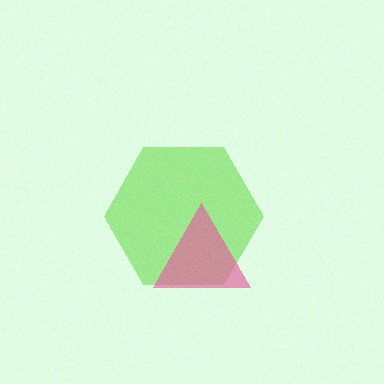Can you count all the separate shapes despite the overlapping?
Yes, there are 2 separate shapes.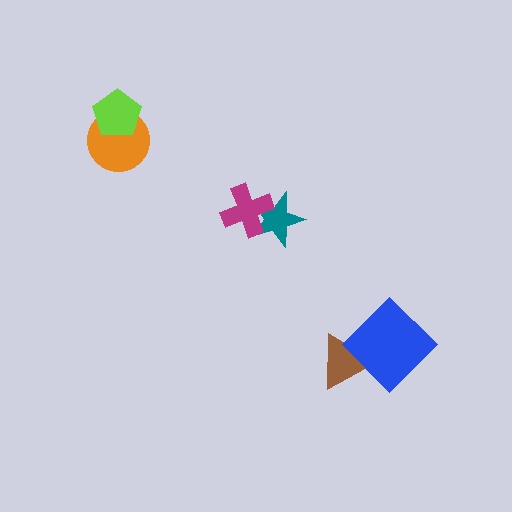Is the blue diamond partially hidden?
No, no other shape covers it.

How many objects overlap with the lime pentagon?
1 object overlaps with the lime pentagon.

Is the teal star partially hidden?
Yes, it is partially covered by another shape.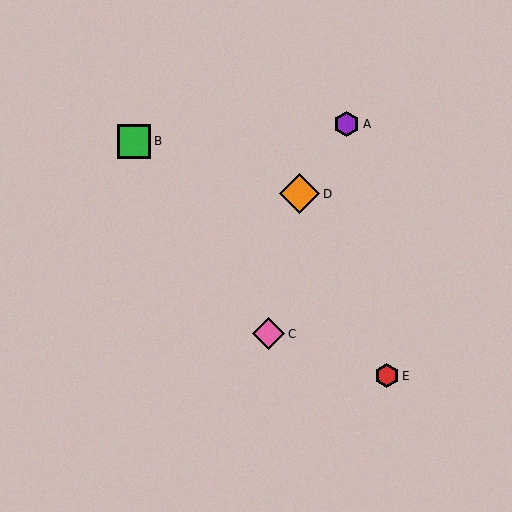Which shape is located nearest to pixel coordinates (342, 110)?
The purple hexagon (labeled A) at (347, 124) is nearest to that location.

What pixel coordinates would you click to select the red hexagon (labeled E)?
Click at (387, 376) to select the red hexagon E.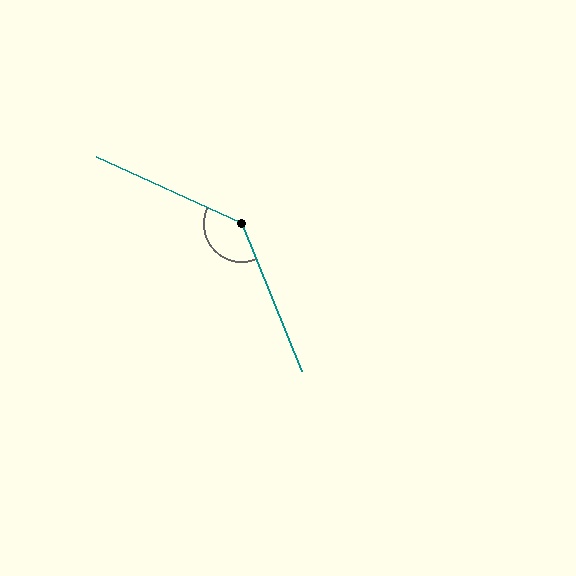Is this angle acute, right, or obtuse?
It is obtuse.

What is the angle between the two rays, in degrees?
Approximately 137 degrees.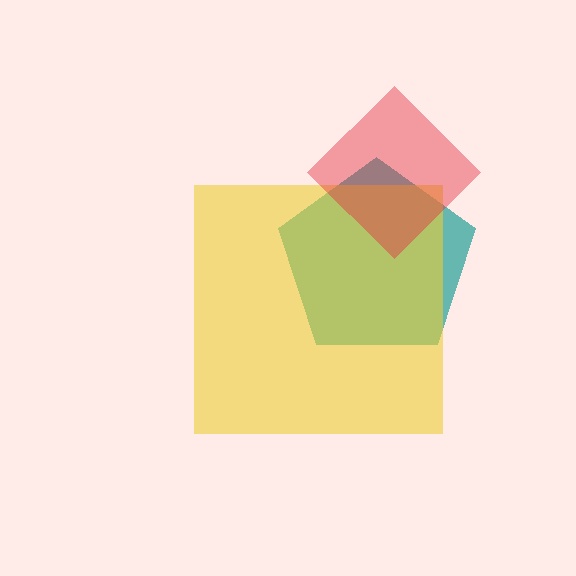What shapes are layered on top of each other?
The layered shapes are: a teal pentagon, a yellow square, a red diamond.